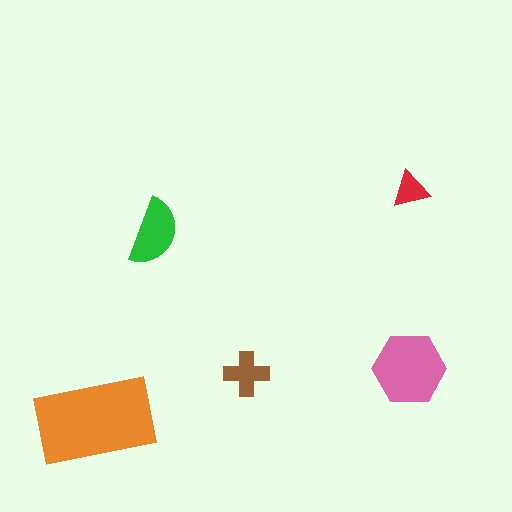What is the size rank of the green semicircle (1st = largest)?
3rd.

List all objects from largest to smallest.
The orange rectangle, the pink hexagon, the green semicircle, the brown cross, the red triangle.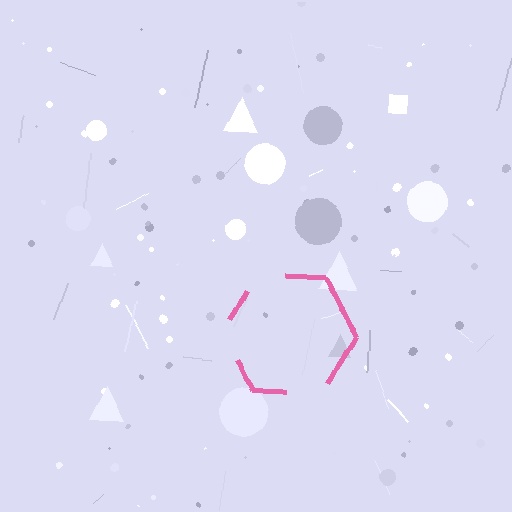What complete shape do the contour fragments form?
The contour fragments form a hexagon.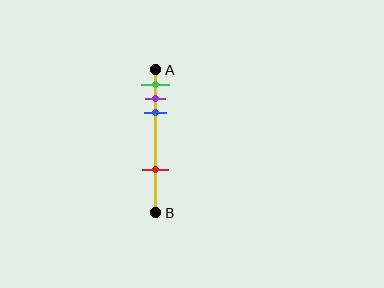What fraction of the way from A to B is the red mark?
The red mark is approximately 70% (0.7) of the way from A to B.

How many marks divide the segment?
There are 4 marks dividing the segment.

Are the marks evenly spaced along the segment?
No, the marks are not evenly spaced.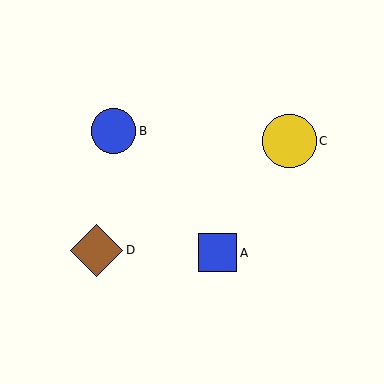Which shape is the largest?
The yellow circle (labeled C) is the largest.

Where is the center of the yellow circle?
The center of the yellow circle is at (289, 141).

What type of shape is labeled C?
Shape C is a yellow circle.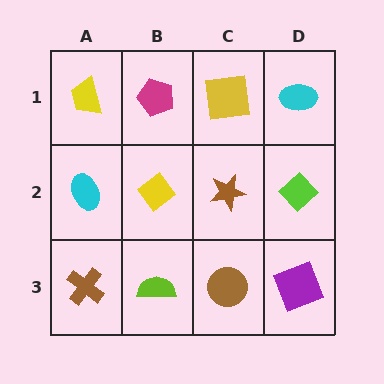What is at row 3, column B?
A lime semicircle.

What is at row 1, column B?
A magenta pentagon.